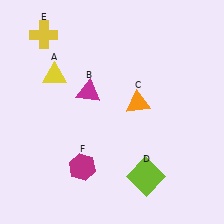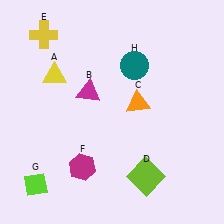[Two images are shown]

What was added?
A lime diamond (G), a teal circle (H) were added in Image 2.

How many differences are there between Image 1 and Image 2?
There are 2 differences between the two images.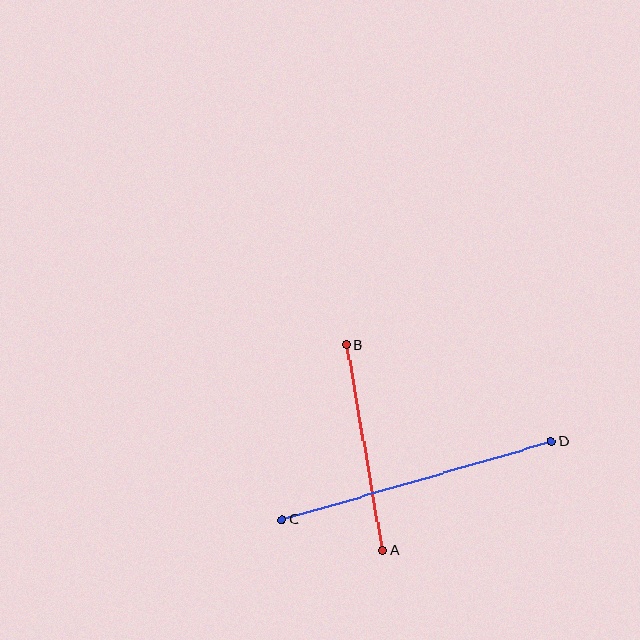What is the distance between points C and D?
The distance is approximately 280 pixels.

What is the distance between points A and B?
The distance is approximately 210 pixels.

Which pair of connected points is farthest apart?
Points C and D are farthest apart.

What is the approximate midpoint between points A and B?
The midpoint is at approximately (365, 447) pixels.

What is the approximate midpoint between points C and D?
The midpoint is at approximately (417, 481) pixels.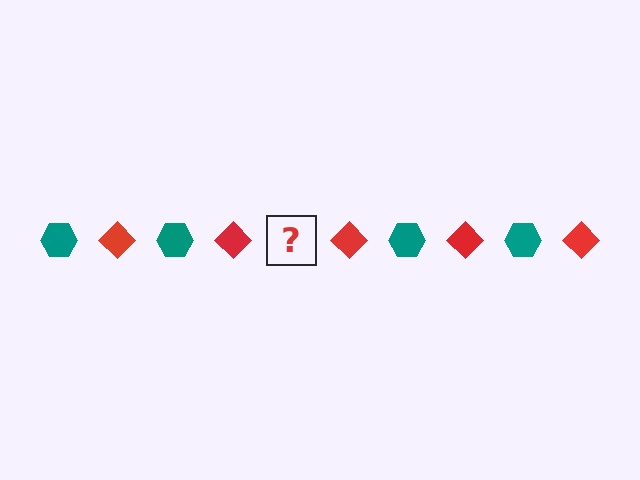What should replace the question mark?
The question mark should be replaced with a teal hexagon.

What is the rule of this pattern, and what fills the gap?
The rule is that the pattern alternates between teal hexagon and red diamond. The gap should be filled with a teal hexagon.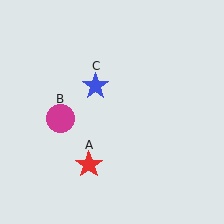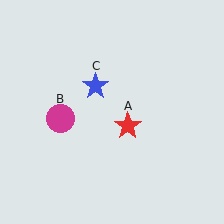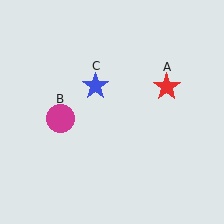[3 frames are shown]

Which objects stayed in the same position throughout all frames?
Magenta circle (object B) and blue star (object C) remained stationary.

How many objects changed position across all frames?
1 object changed position: red star (object A).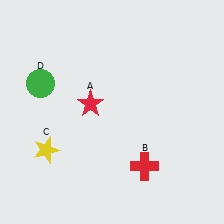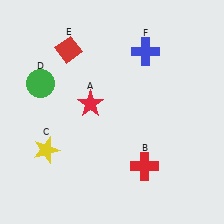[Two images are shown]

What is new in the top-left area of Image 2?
A red diamond (E) was added in the top-left area of Image 2.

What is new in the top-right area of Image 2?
A blue cross (F) was added in the top-right area of Image 2.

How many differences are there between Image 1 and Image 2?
There are 2 differences between the two images.